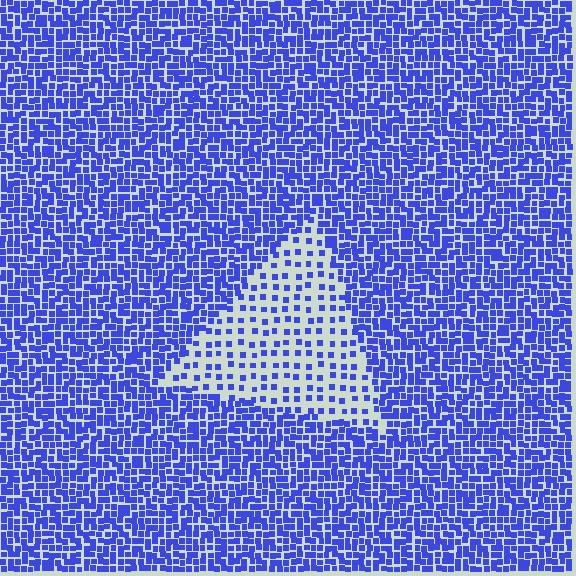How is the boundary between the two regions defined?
The boundary is defined by a change in element density (approximately 2.7x ratio). All elements are the same color, size, and shape.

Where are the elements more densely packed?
The elements are more densely packed outside the triangle boundary.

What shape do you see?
I see a triangle.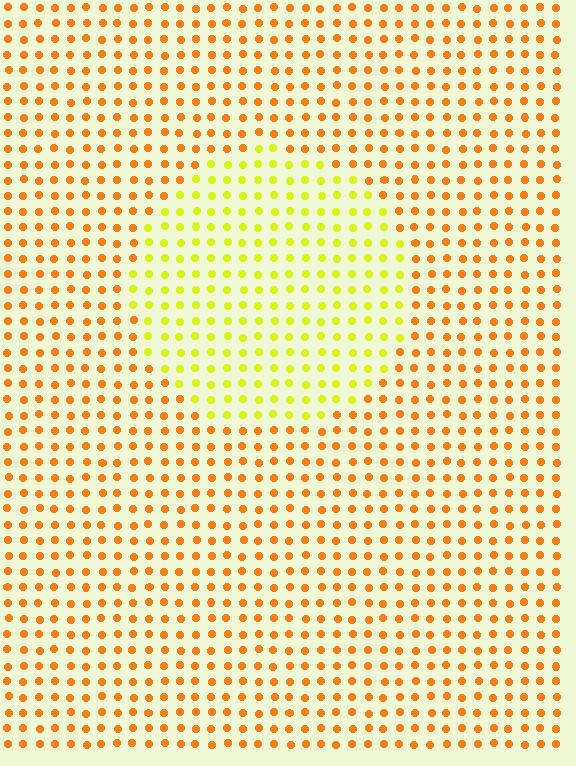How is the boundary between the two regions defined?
The boundary is defined purely by a slight shift in hue (about 41 degrees). Spacing, size, and orientation are identical on both sides.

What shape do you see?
I see a circle.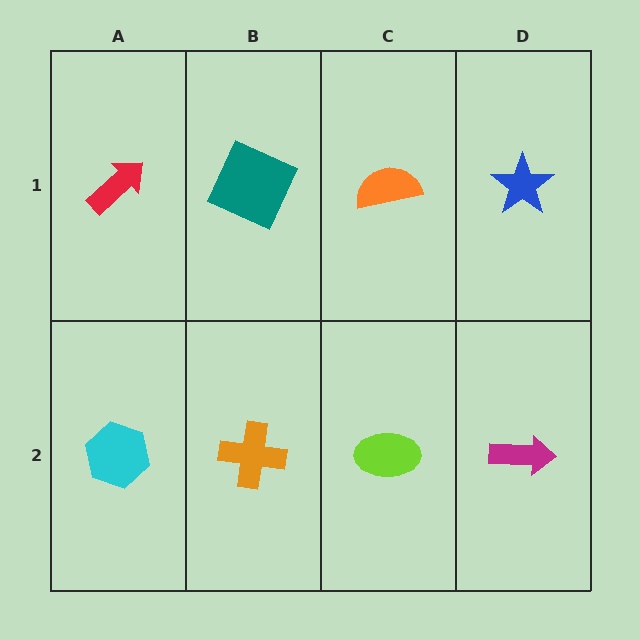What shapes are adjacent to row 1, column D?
A magenta arrow (row 2, column D), an orange semicircle (row 1, column C).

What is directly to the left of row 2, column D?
A lime ellipse.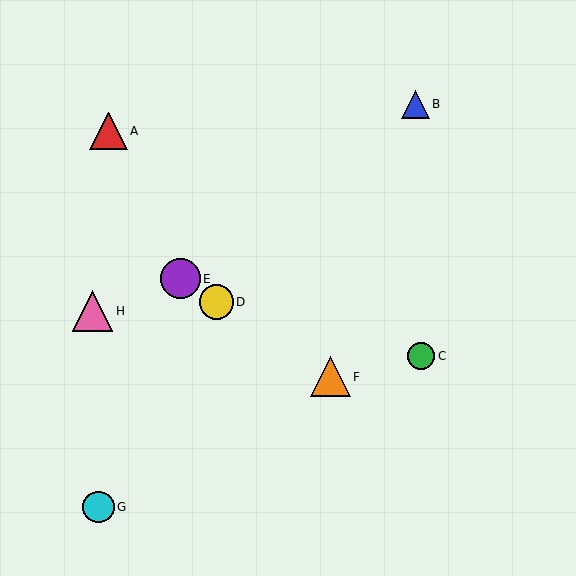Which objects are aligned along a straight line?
Objects D, E, F are aligned along a straight line.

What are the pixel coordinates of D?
Object D is at (216, 302).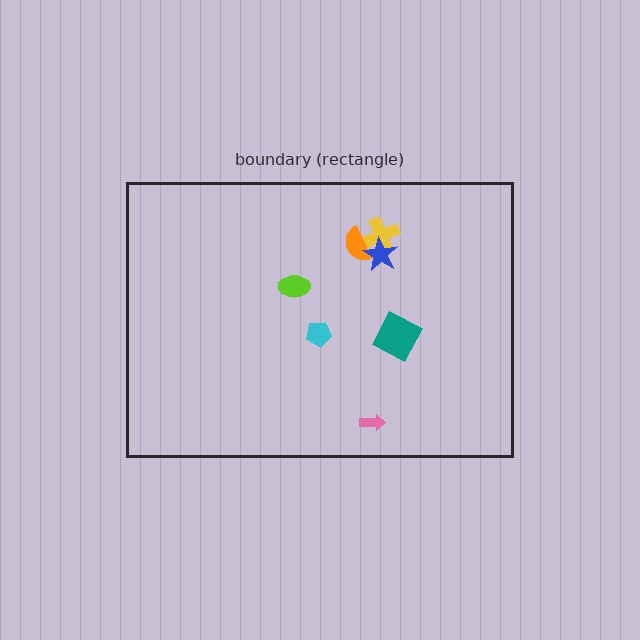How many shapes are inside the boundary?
7 inside, 0 outside.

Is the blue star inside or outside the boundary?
Inside.